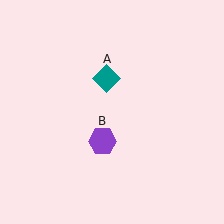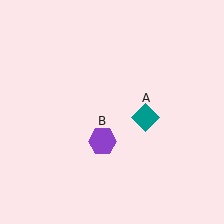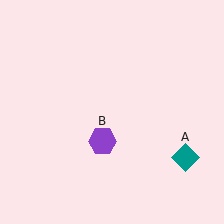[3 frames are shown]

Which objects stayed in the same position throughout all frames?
Purple hexagon (object B) remained stationary.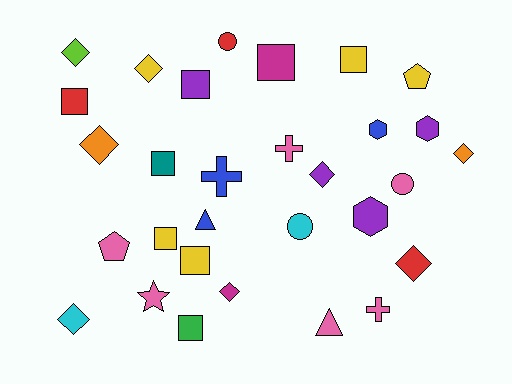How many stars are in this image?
There is 1 star.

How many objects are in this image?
There are 30 objects.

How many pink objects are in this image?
There are 6 pink objects.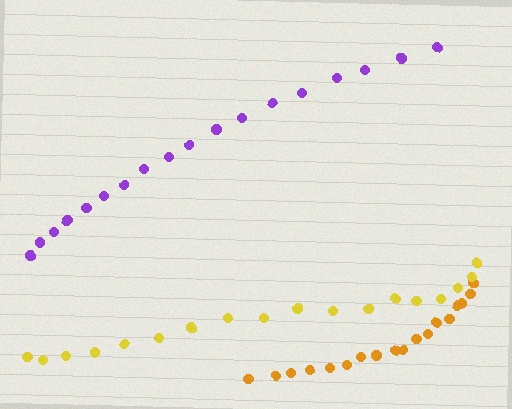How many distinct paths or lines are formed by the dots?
There are 3 distinct paths.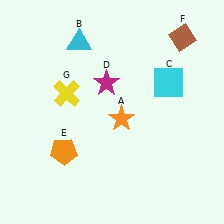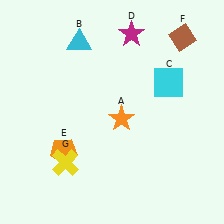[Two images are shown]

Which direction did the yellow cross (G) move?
The yellow cross (G) moved down.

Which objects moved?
The objects that moved are: the magenta star (D), the yellow cross (G).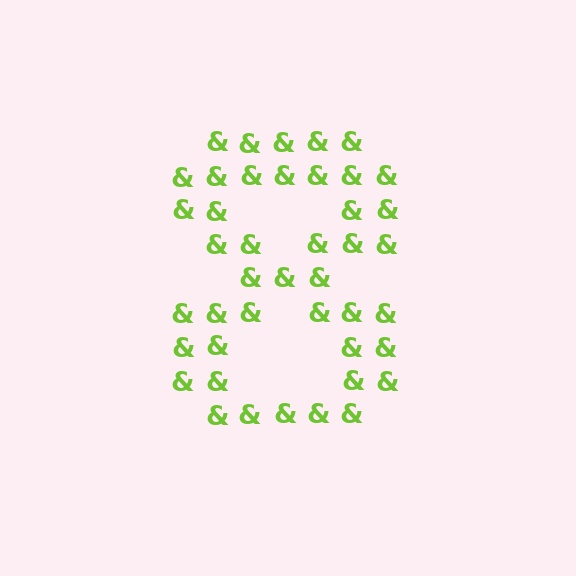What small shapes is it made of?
It is made of small ampersands.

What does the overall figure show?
The overall figure shows the digit 8.